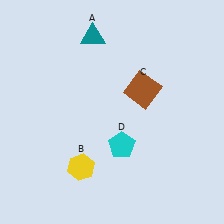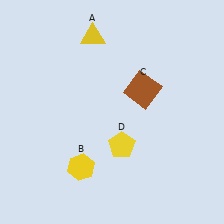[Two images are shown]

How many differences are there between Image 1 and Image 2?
There are 2 differences between the two images.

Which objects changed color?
A changed from teal to yellow. D changed from cyan to yellow.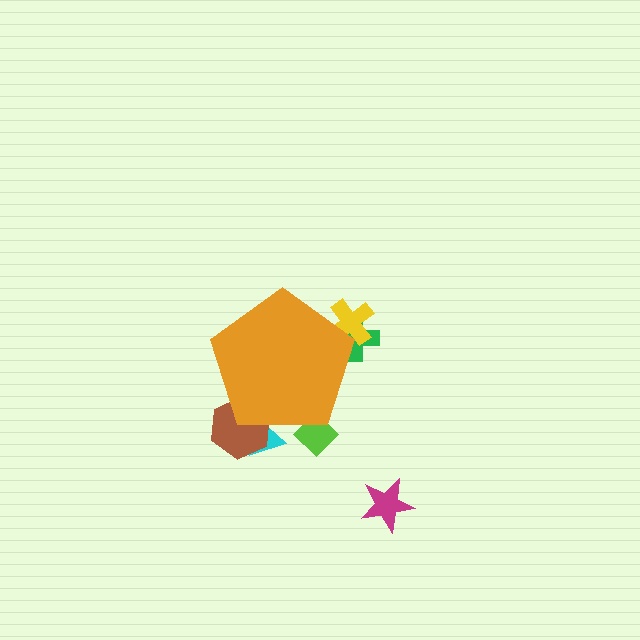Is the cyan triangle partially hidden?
Yes, the cyan triangle is partially hidden behind the orange pentagon.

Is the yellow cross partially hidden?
Yes, the yellow cross is partially hidden behind the orange pentagon.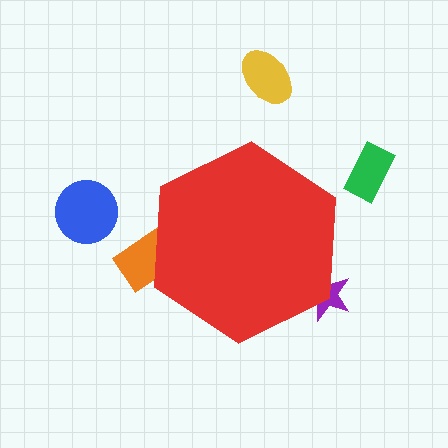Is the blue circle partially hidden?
No, the blue circle is fully visible.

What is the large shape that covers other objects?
A red hexagon.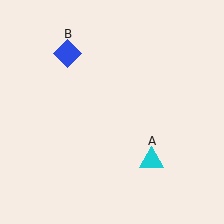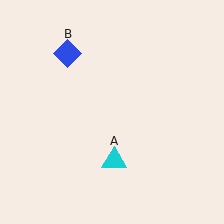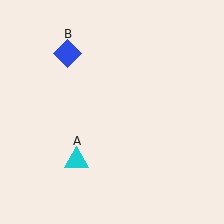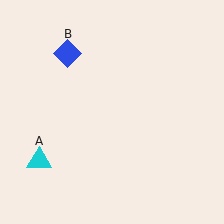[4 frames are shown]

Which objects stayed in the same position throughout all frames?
Blue diamond (object B) remained stationary.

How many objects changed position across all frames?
1 object changed position: cyan triangle (object A).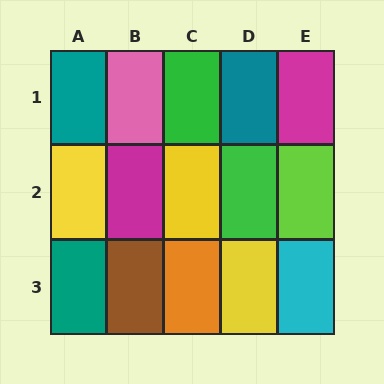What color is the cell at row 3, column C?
Orange.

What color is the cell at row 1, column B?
Pink.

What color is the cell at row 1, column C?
Green.